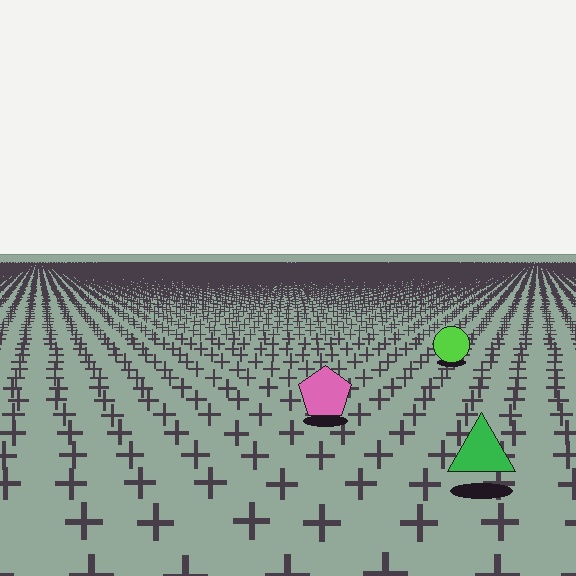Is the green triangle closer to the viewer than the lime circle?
Yes. The green triangle is closer — you can tell from the texture gradient: the ground texture is coarser near it.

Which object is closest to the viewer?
The green triangle is closest. The texture marks near it are larger and more spread out.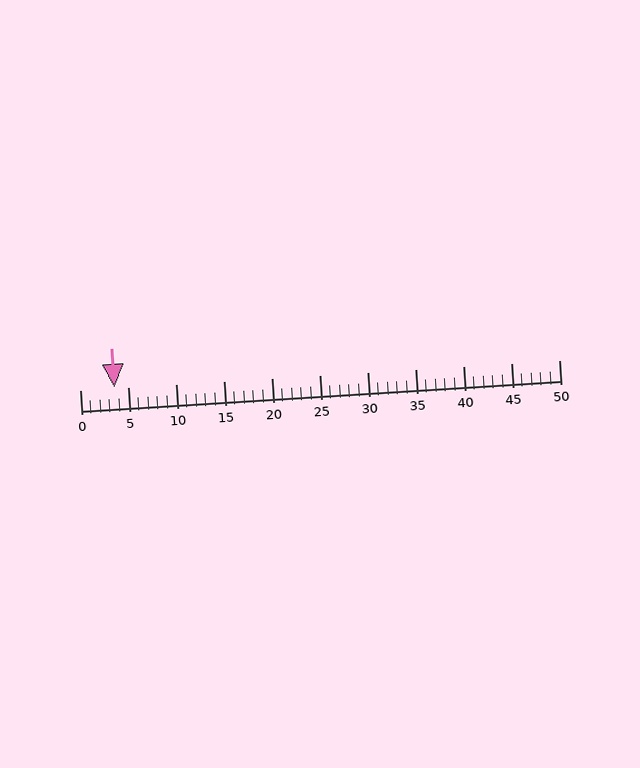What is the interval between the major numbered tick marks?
The major tick marks are spaced 5 units apart.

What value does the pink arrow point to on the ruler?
The pink arrow points to approximately 4.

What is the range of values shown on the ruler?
The ruler shows values from 0 to 50.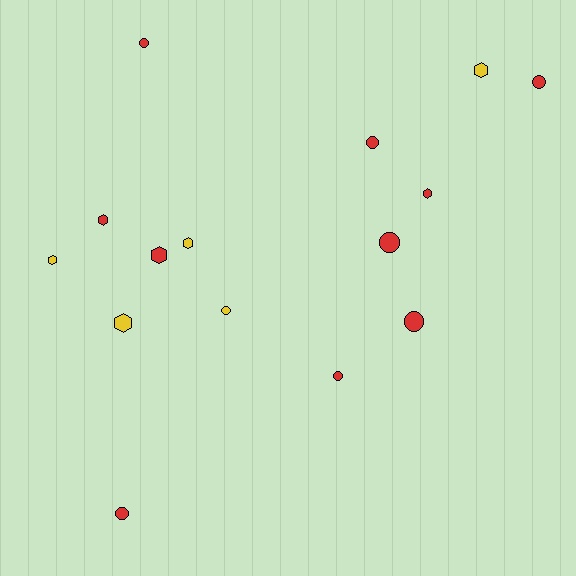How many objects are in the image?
There are 15 objects.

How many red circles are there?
There are 7 red circles.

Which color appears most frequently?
Red, with 10 objects.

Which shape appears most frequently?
Circle, with 8 objects.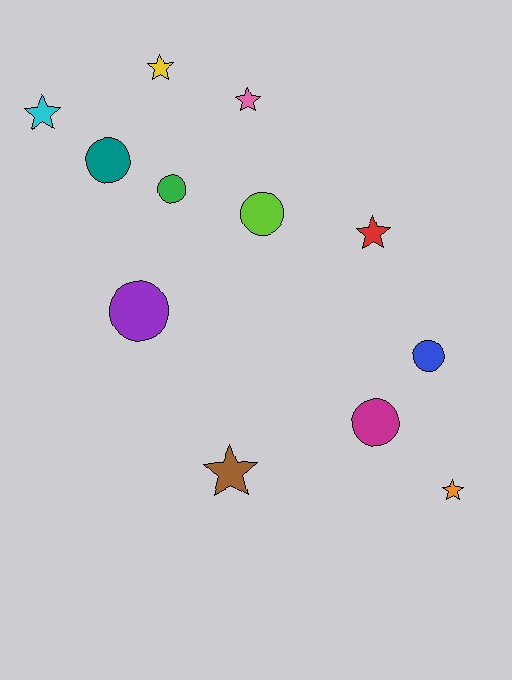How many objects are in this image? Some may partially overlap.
There are 12 objects.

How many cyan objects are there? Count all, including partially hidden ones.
There is 1 cyan object.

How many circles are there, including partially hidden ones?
There are 6 circles.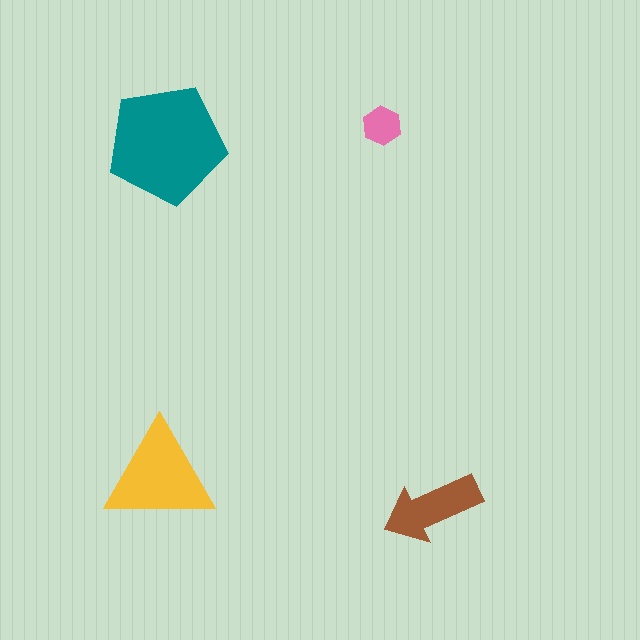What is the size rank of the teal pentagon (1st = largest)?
1st.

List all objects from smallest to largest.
The pink hexagon, the brown arrow, the yellow triangle, the teal pentagon.